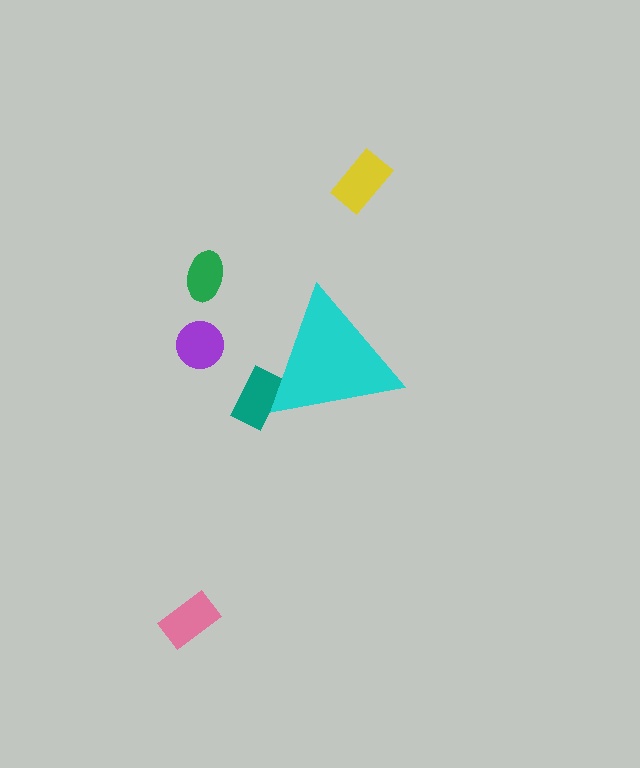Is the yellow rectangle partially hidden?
No, the yellow rectangle is fully visible.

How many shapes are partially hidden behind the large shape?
1 shape is partially hidden.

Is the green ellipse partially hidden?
No, the green ellipse is fully visible.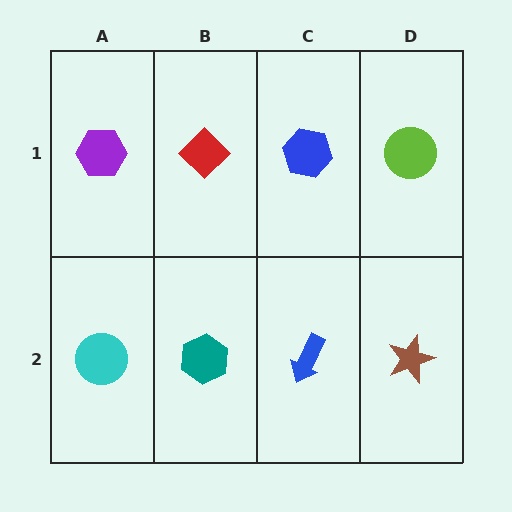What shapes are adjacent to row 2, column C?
A blue hexagon (row 1, column C), a teal hexagon (row 2, column B), a brown star (row 2, column D).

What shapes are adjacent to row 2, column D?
A lime circle (row 1, column D), a blue arrow (row 2, column C).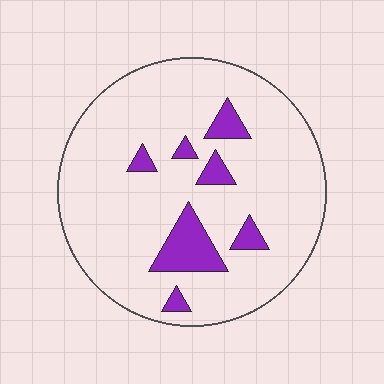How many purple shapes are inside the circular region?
7.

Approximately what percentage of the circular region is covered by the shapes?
Approximately 10%.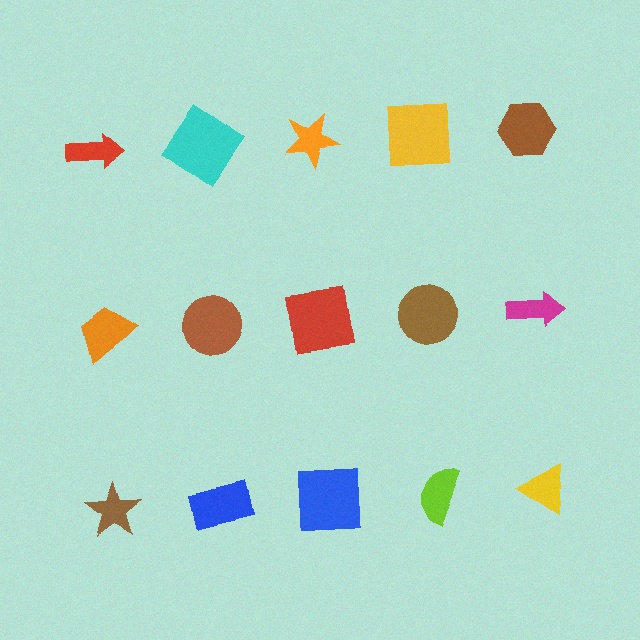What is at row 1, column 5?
A brown hexagon.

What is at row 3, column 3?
A blue square.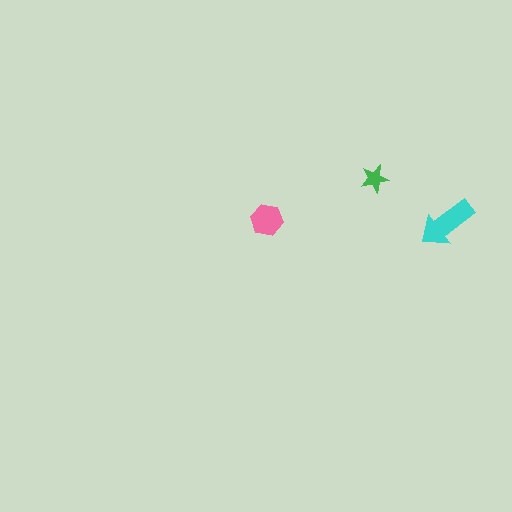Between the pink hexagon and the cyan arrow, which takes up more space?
The cyan arrow.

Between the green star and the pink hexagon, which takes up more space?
The pink hexagon.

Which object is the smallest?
The green star.